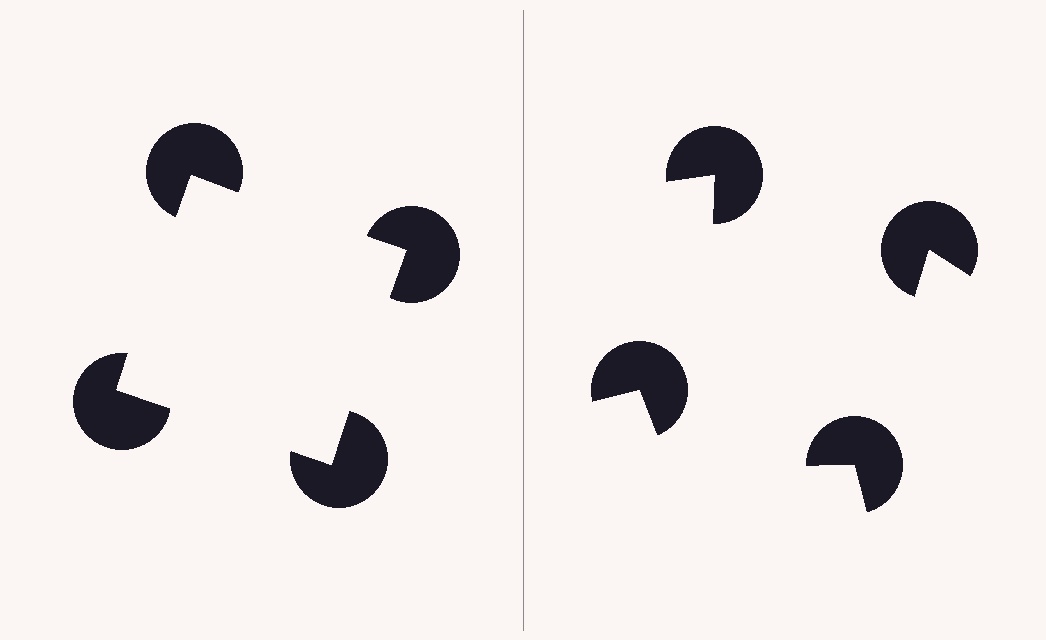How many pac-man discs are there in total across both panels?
8 — 4 on each side.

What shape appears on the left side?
An illusory square.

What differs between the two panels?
The pac-man discs are positioned identically on both sides; only the wedge orientations differ. On the left they align to a square; on the right they are misaligned.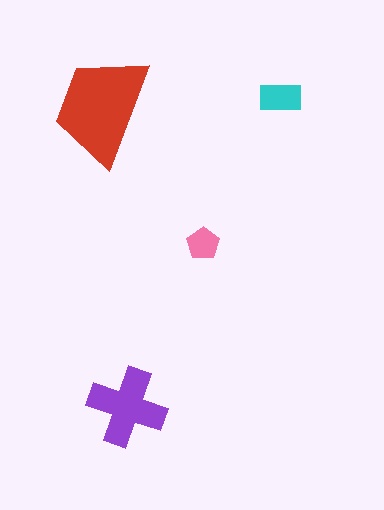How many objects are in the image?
There are 4 objects in the image.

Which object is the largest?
The red trapezoid.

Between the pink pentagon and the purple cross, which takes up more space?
The purple cross.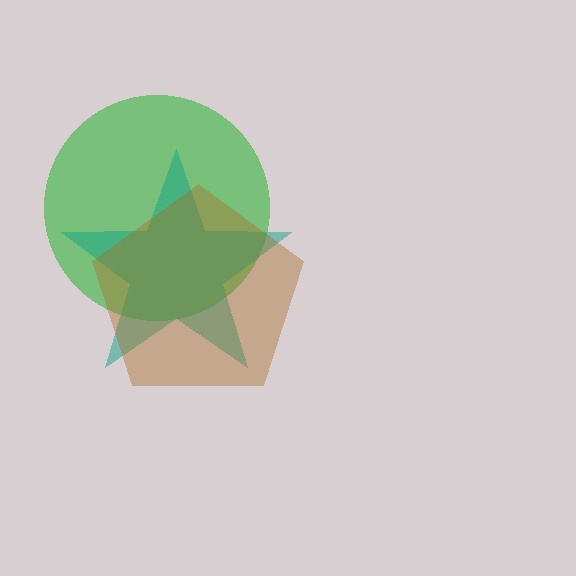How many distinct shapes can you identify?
There are 3 distinct shapes: a green circle, a teal star, a brown pentagon.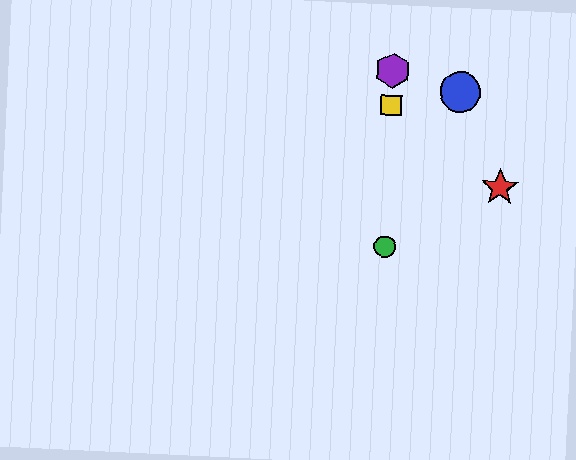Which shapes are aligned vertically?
The green circle, the yellow square, the purple hexagon are aligned vertically.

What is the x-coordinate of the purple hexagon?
The purple hexagon is at x≈393.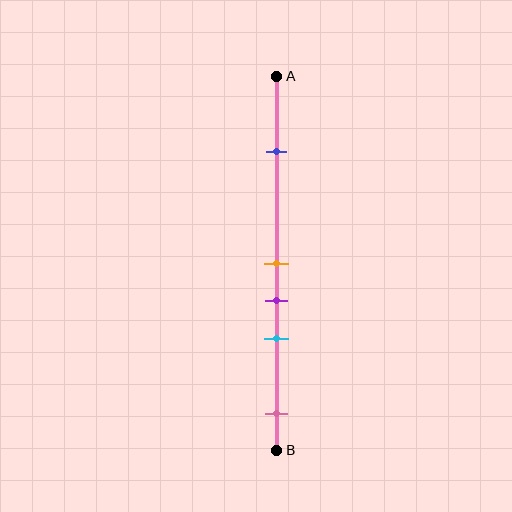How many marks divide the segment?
There are 5 marks dividing the segment.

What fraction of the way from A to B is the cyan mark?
The cyan mark is approximately 70% (0.7) of the way from A to B.